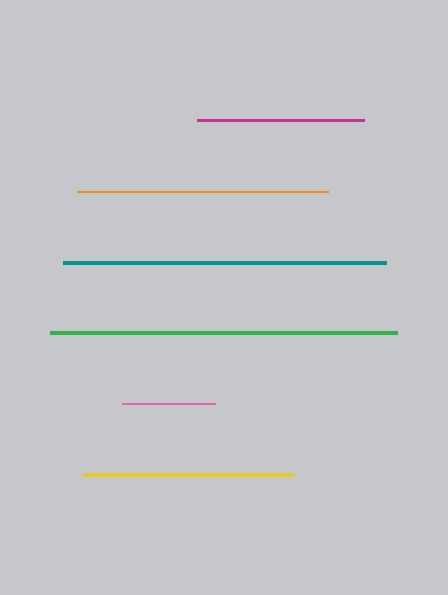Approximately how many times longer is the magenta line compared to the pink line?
The magenta line is approximately 1.8 times the length of the pink line.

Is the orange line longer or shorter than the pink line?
The orange line is longer than the pink line.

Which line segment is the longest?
The green line is the longest at approximately 347 pixels.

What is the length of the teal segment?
The teal segment is approximately 322 pixels long.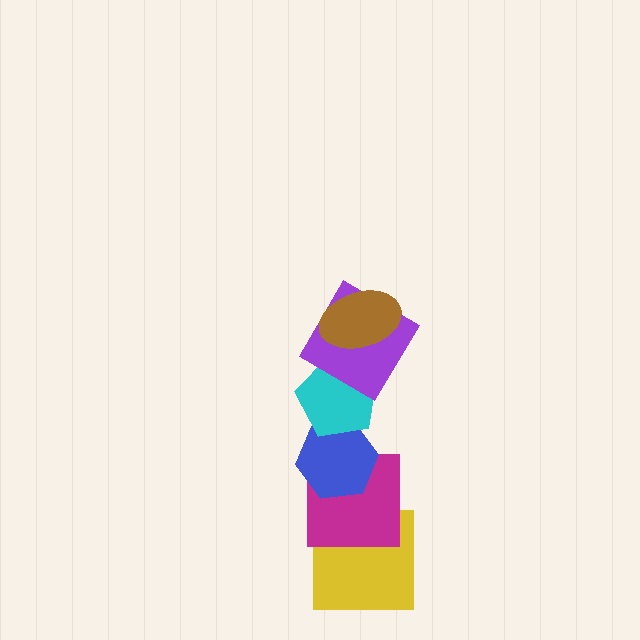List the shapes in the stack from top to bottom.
From top to bottom: the brown ellipse, the purple diamond, the cyan pentagon, the blue hexagon, the magenta square, the yellow square.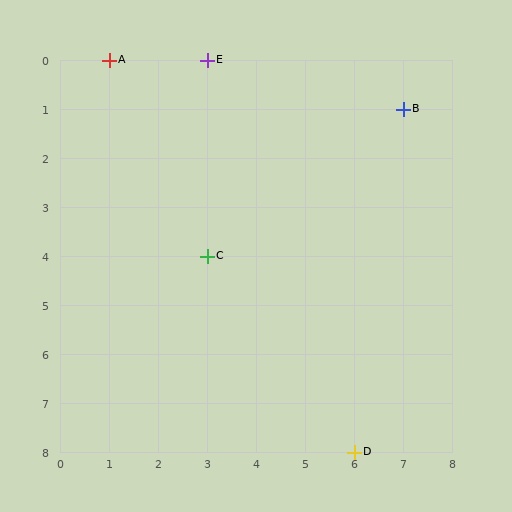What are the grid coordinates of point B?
Point B is at grid coordinates (7, 1).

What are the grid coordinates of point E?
Point E is at grid coordinates (3, 0).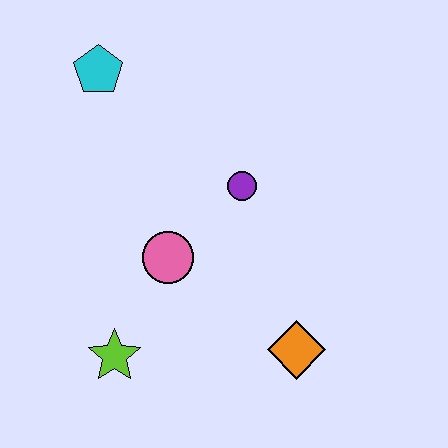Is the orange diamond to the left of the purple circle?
No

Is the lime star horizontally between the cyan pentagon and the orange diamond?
Yes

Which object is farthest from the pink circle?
The cyan pentagon is farthest from the pink circle.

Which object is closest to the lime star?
The pink circle is closest to the lime star.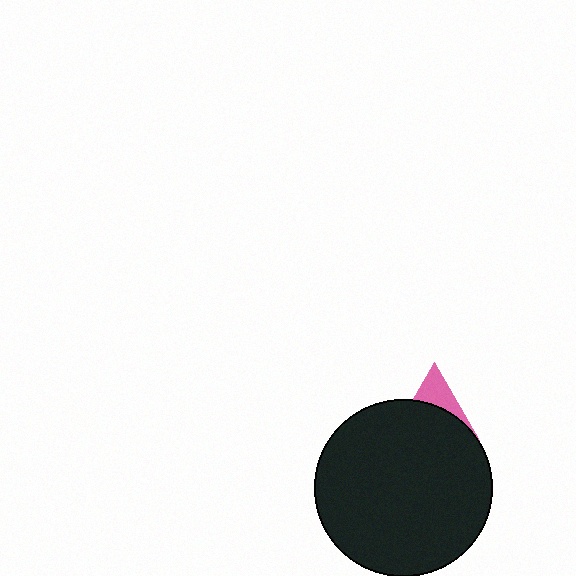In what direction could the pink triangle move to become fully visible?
The pink triangle could move up. That would shift it out from behind the black circle entirely.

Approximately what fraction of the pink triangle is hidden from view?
Roughly 65% of the pink triangle is hidden behind the black circle.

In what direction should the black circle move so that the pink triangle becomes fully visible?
The black circle should move down. That is the shortest direction to clear the overlap and leave the pink triangle fully visible.